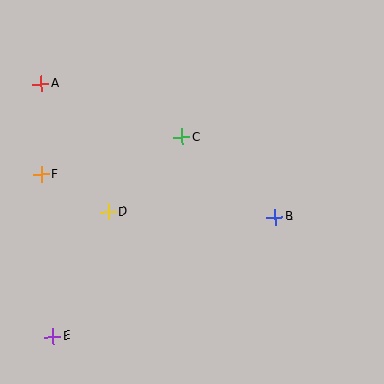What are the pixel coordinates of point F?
Point F is at (41, 174).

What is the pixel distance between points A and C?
The distance between A and C is 151 pixels.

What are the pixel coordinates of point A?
Point A is at (41, 84).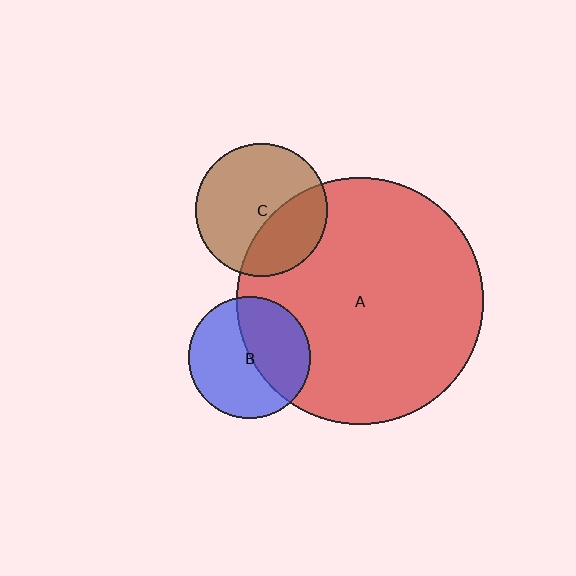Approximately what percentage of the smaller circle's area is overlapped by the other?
Approximately 45%.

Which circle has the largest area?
Circle A (red).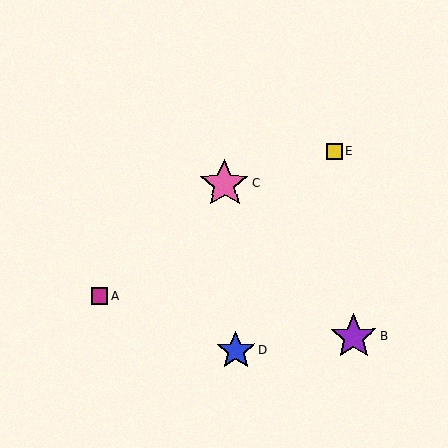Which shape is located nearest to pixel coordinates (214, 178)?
The pink star (labeled C) at (224, 184) is nearest to that location.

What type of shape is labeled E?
Shape E is a yellow square.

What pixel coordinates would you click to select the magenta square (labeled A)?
Click at (99, 296) to select the magenta square A.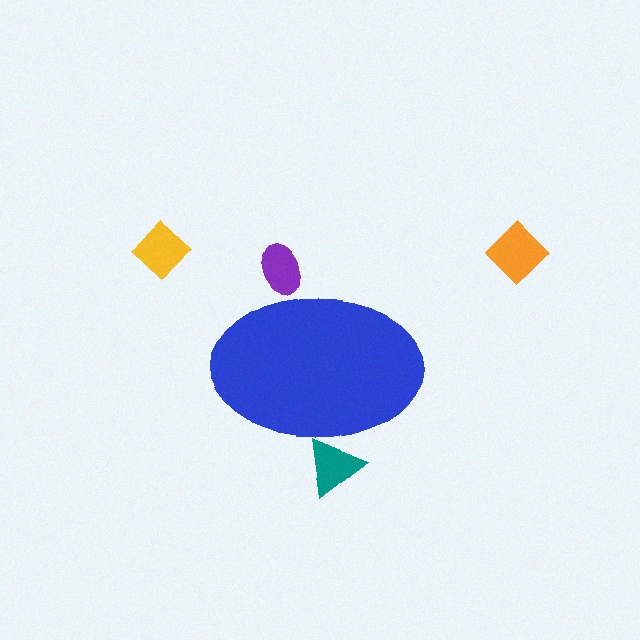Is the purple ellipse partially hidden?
Yes, the purple ellipse is partially hidden behind the blue ellipse.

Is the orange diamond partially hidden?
No, the orange diamond is fully visible.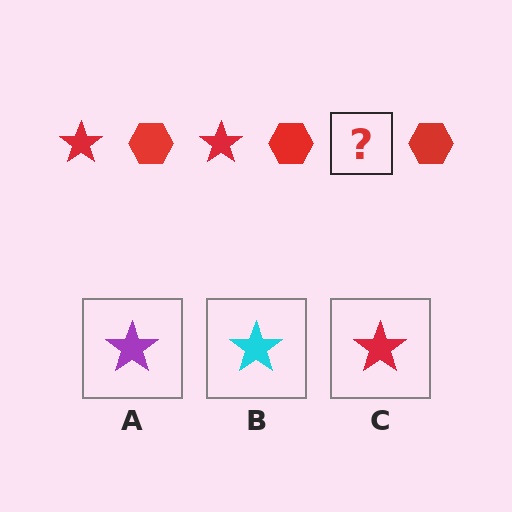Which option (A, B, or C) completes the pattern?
C.